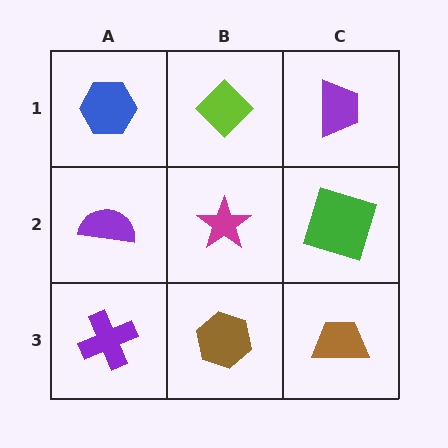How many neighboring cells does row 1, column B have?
3.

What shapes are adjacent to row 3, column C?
A green square (row 2, column C), a brown hexagon (row 3, column B).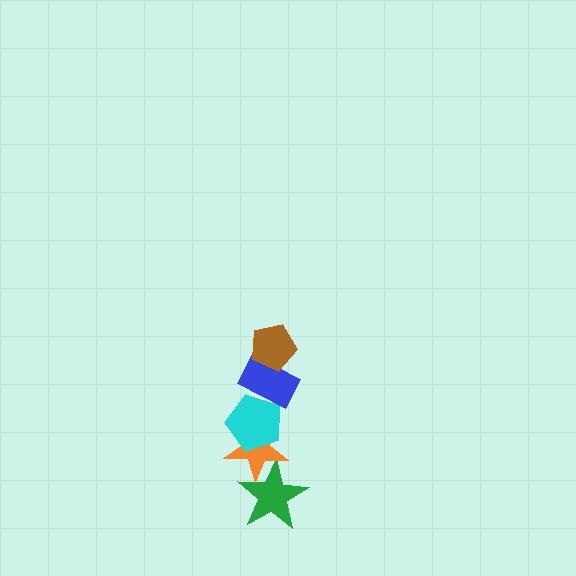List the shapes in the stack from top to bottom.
From top to bottom: the brown pentagon, the blue rectangle, the cyan pentagon, the orange star, the green star.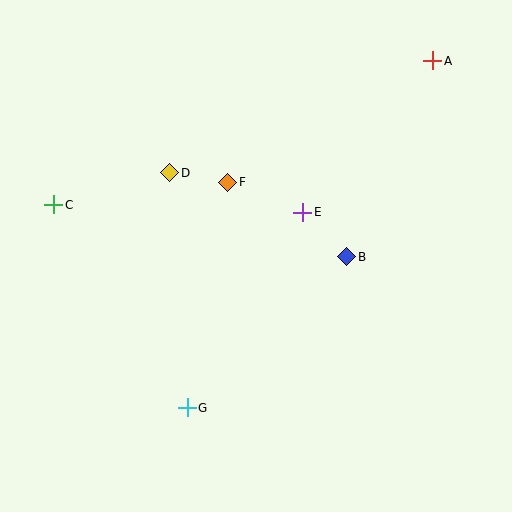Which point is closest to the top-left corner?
Point C is closest to the top-left corner.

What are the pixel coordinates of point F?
Point F is at (228, 182).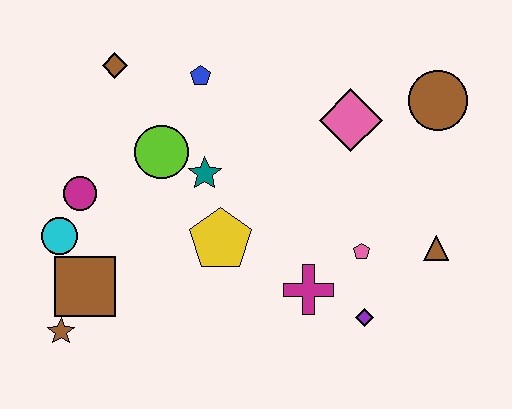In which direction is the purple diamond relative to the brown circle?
The purple diamond is below the brown circle.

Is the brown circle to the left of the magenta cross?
No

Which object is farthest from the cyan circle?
The brown circle is farthest from the cyan circle.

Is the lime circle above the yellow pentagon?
Yes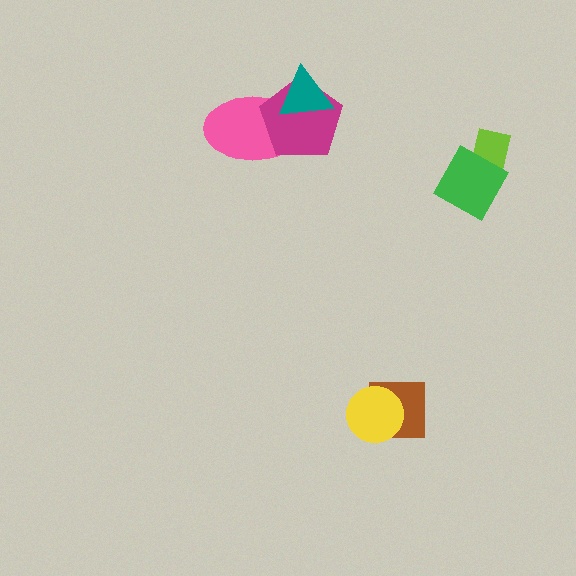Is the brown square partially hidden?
Yes, it is partially covered by another shape.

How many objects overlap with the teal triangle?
2 objects overlap with the teal triangle.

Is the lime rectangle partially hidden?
Yes, it is partially covered by another shape.